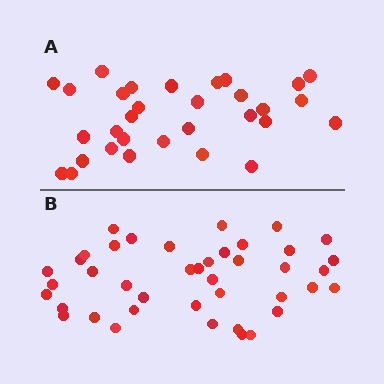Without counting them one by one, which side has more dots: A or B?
Region B (the bottom region) has more dots.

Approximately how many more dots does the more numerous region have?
Region B has roughly 10 or so more dots than region A.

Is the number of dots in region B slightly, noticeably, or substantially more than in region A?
Region B has noticeably more, but not dramatically so. The ratio is roughly 1.3 to 1.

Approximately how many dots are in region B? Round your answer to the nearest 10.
About 40 dots. (The exact count is 41, which rounds to 40.)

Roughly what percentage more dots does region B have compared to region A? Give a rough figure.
About 30% more.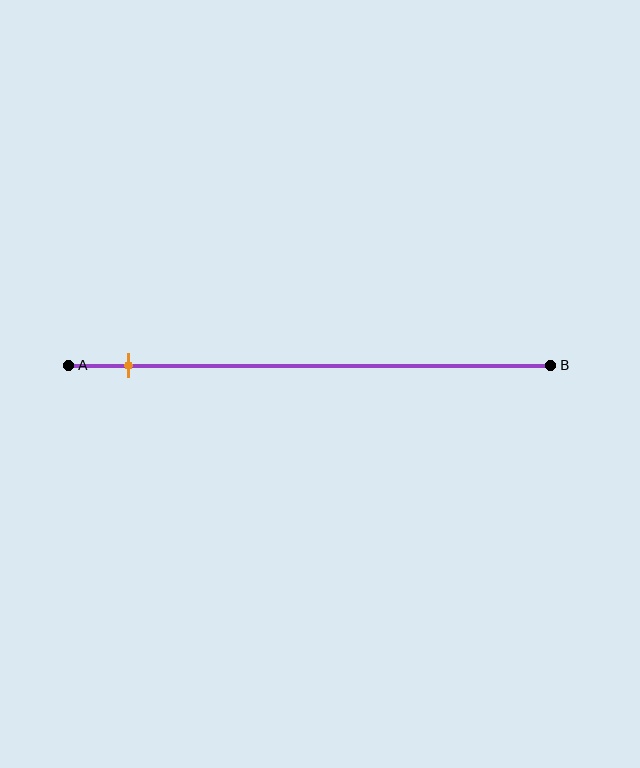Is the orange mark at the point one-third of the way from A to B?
No, the mark is at about 10% from A, not at the 33% one-third point.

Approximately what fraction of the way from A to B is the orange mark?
The orange mark is approximately 10% of the way from A to B.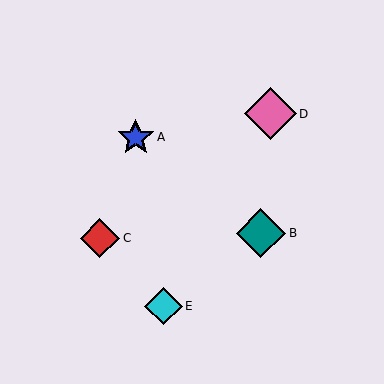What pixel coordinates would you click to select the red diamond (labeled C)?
Click at (100, 238) to select the red diamond C.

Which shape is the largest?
The pink diamond (labeled D) is the largest.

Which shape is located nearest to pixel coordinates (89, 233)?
The red diamond (labeled C) at (100, 238) is nearest to that location.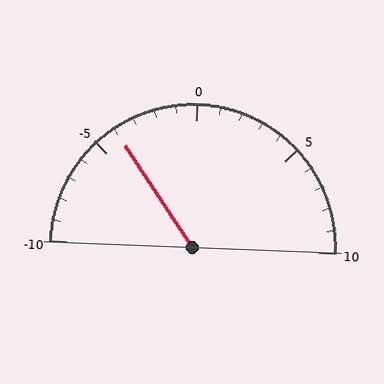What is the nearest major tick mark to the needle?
The nearest major tick mark is -5.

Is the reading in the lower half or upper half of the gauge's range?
The reading is in the lower half of the range (-10 to 10).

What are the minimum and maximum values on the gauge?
The gauge ranges from -10 to 10.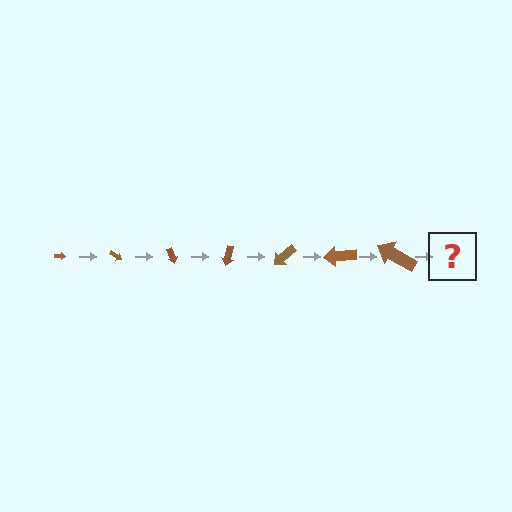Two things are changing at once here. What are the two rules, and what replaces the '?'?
The two rules are that the arrow grows larger each step and it rotates 35 degrees each step. The '?' should be an arrow, larger than the previous one and rotated 245 degrees from the start.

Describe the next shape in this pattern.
It should be an arrow, larger than the previous one and rotated 245 degrees from the start.